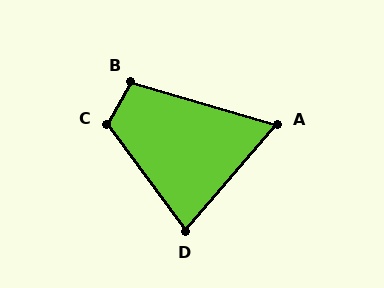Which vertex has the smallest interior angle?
A, at approximately 66 degrees.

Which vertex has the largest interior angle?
C, at approximately 114 degrees.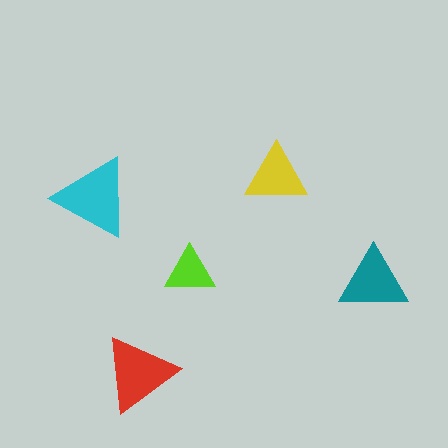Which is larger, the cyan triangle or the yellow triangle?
The cyan one.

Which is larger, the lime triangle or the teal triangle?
The teal one.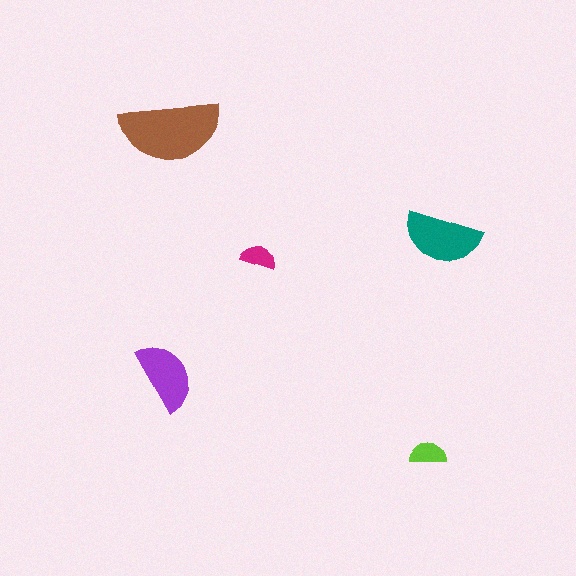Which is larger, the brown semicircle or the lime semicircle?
The brown one.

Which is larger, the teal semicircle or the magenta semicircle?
The teal one.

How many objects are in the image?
There are 5 objects in the image.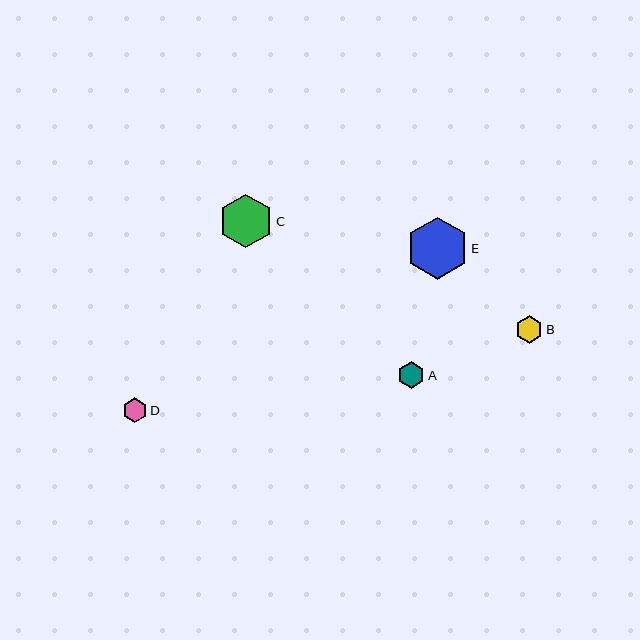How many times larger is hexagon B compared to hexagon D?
Hexagon B is approximately 1.1 times the size of hexagon D.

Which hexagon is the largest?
Hexagon E is the largest with a size of approximately 62 pixels.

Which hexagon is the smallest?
Hexagon D is the smallest with a size of approximately 25 pixels.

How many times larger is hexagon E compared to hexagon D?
Hexagon E is approximately 2.5 times the size of hexagon D.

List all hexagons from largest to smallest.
From largest to smallest: E, C, B, A, D.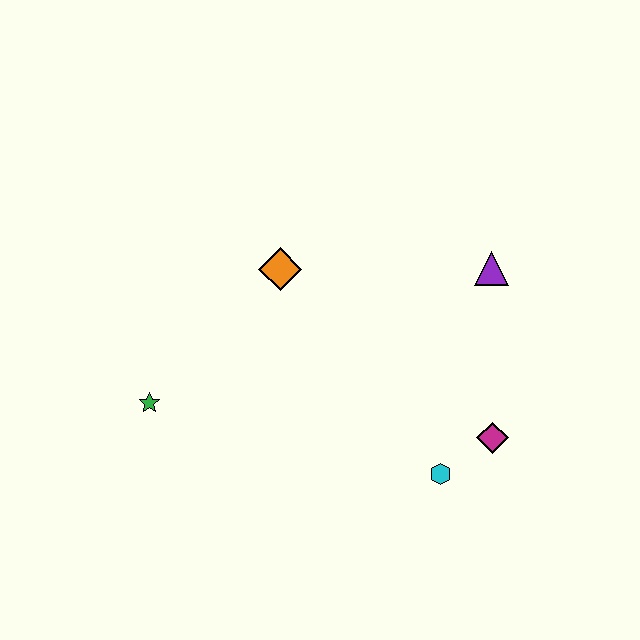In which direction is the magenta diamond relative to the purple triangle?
The magenta diamond is below the purple triangle.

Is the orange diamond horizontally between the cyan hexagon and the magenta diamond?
No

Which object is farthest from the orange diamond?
The magenta diamond is farthest from the orange diamond.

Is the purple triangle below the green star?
No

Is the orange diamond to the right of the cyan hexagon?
No